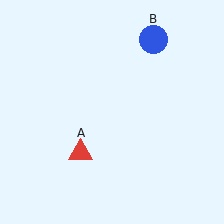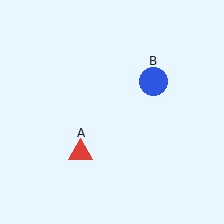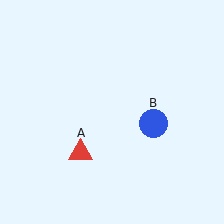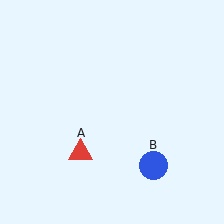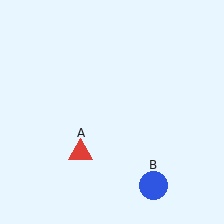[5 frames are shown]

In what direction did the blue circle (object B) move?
The blue circle (object B) moved down.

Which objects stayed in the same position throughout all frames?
Red triangle (object A) remained stationary.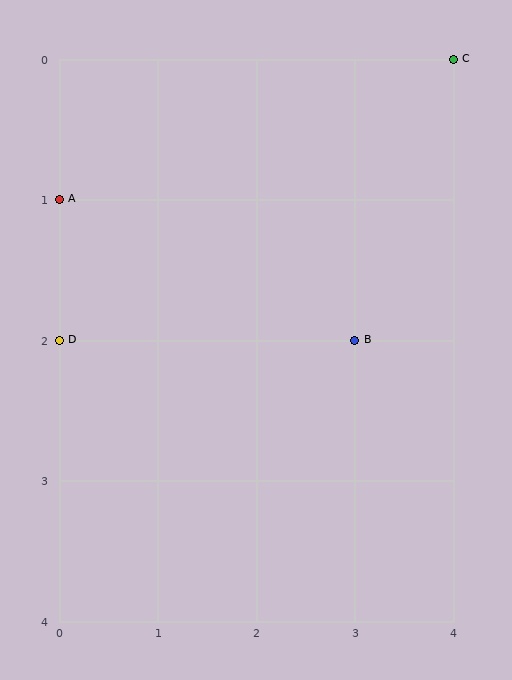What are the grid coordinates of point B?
Point B is at grid coordinates (3, 2).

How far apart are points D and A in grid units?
Points D and A are 1 row apart.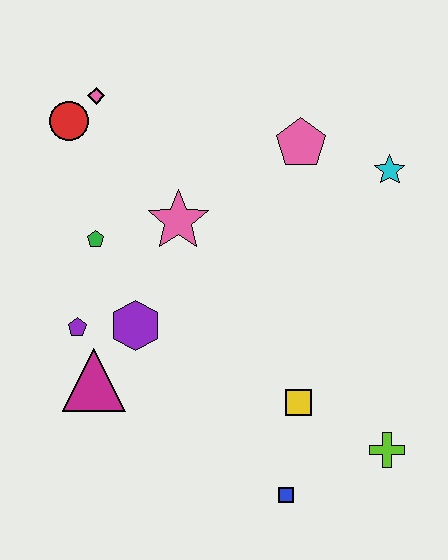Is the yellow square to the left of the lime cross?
Yes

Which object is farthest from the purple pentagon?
The cyan star is farthest from the purple pentagon.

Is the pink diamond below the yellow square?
No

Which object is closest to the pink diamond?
The red circle is closest to the pink diamond.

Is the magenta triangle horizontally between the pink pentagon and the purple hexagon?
No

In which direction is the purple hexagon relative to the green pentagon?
The purple hexagon is below the green pentagon.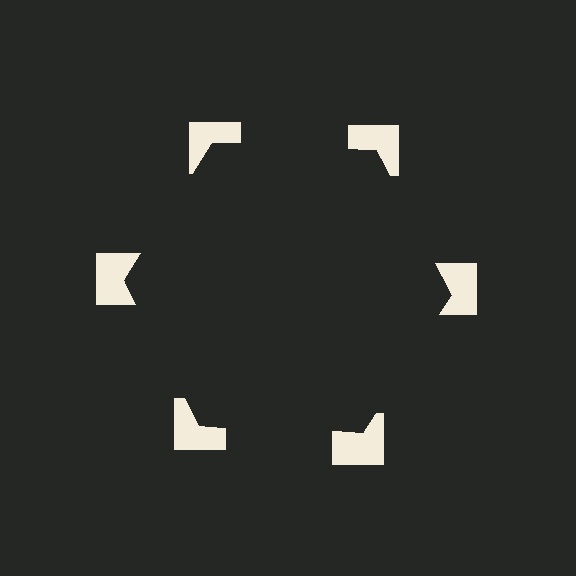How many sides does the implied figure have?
6 sides.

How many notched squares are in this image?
There are 6 — one at each vertex of the illusory hexagon.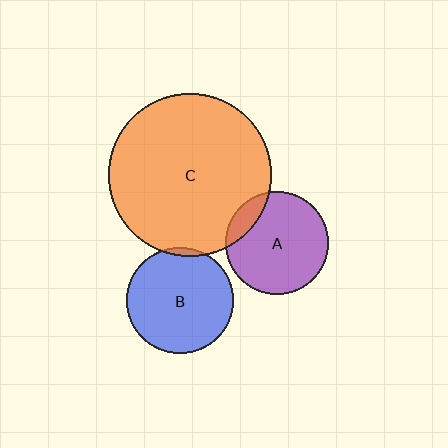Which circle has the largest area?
Circle C (orange).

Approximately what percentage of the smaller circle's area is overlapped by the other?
Approximately 5%.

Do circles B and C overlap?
Yes.